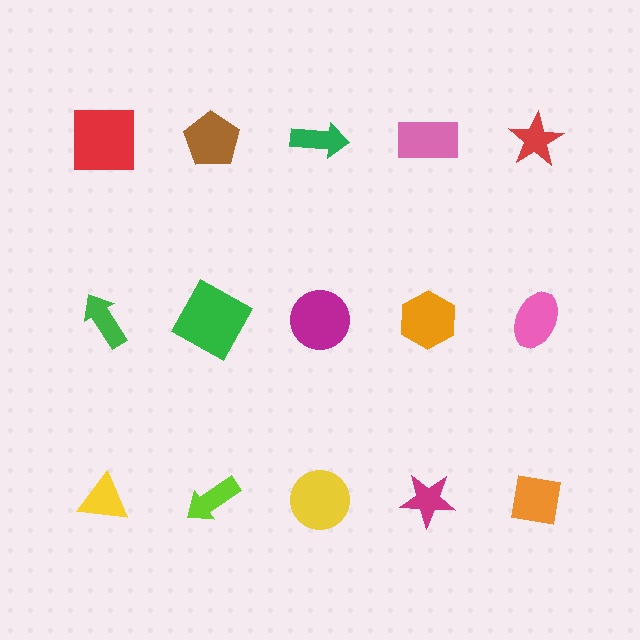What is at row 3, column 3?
A yellow circle.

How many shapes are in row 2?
5 shapes.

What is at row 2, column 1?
A green arrow.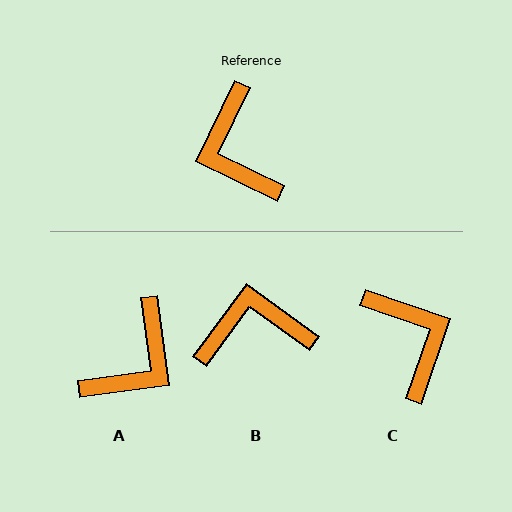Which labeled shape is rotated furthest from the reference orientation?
C, about 173 degrees away.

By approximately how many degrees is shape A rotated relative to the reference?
Approximately 123 degrees counter-clockwise.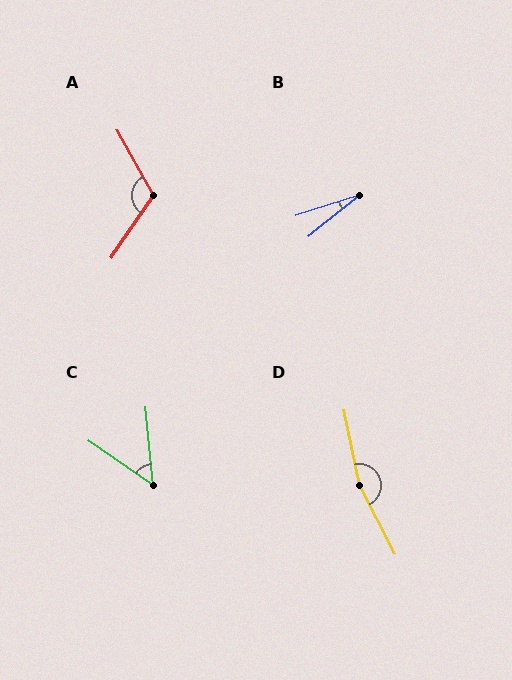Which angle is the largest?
D, at approximately 164 degrees.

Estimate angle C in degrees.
Approximately 50 degrees.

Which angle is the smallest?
B, at approximately 21 degrees.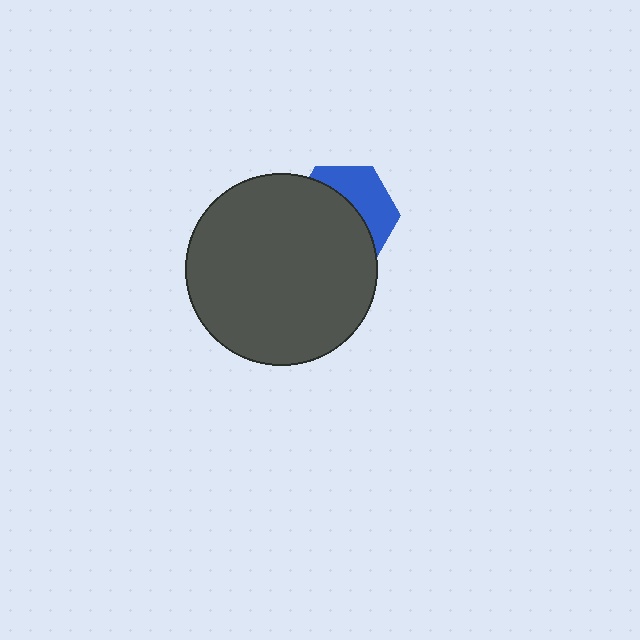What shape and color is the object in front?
The object in front is a dark gray circle.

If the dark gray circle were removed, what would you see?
You would see the complete blue hexagon.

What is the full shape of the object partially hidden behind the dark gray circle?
The partially hidden object is a blue hexagon.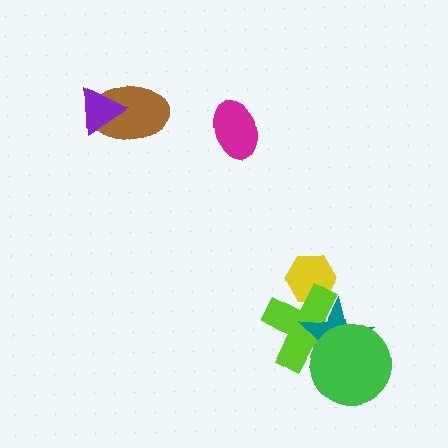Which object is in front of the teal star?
The green circle is in front of the teal star.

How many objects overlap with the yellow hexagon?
1 object overlaps with the yellow hexagon.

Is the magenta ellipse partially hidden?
No, no other shape covers it.